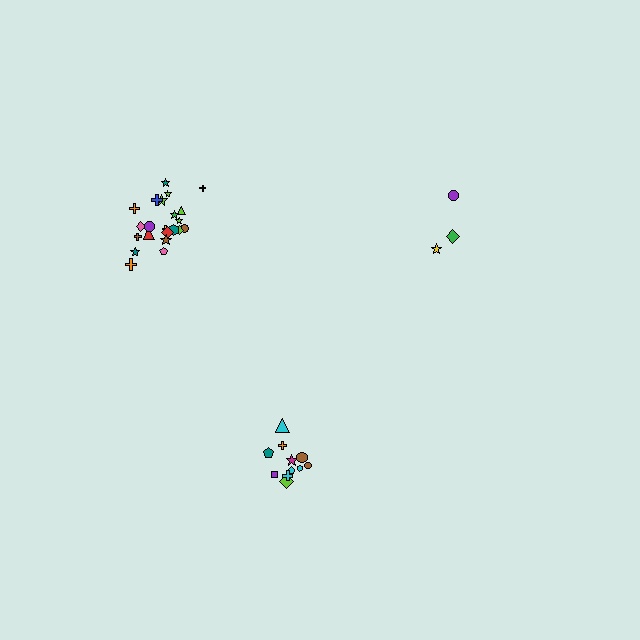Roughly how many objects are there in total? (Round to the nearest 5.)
Roughly 35 objects in total.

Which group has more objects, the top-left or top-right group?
The top-left group.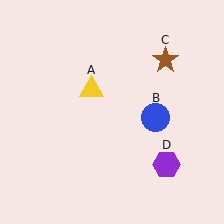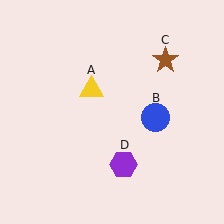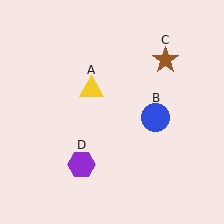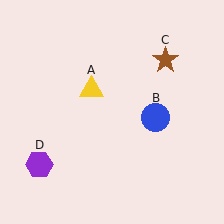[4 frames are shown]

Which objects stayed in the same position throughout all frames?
Yellow triangle (object A) and blue circle (object B) and brown star (object C) remained stationary.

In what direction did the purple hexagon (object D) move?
The purple hexagon (object D) moved left.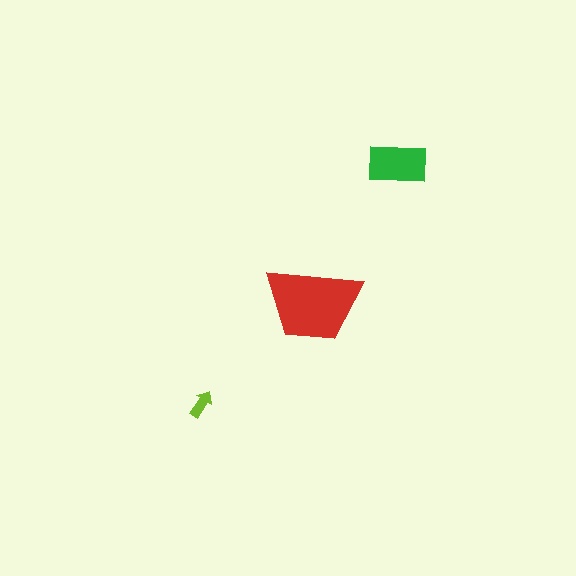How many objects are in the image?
There are 3 objects in the image.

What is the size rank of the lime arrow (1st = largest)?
3rd.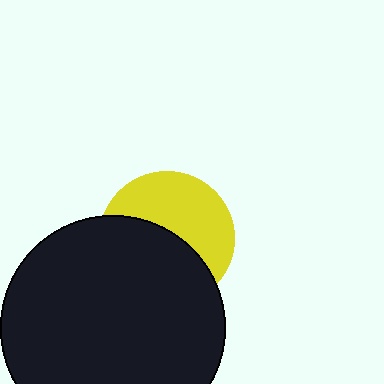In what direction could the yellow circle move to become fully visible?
The yellow circle could move up. That would shift it out from behind the black circle entirely.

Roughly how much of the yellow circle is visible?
About half of it is visible (roughly 49%).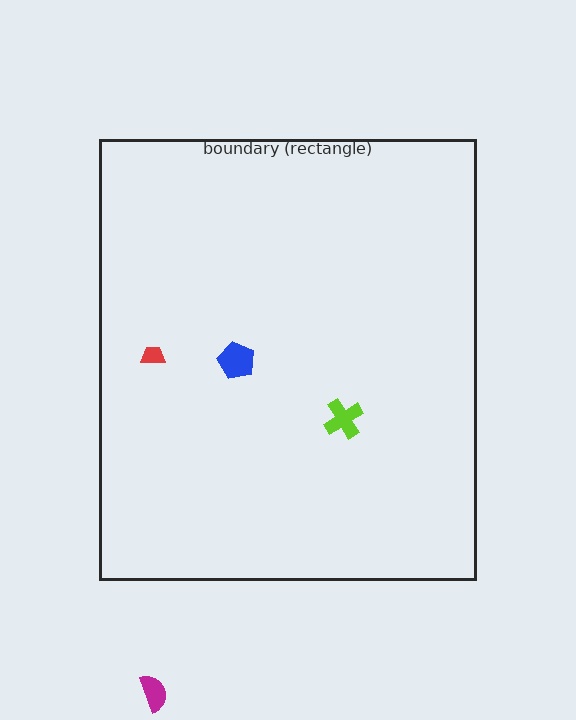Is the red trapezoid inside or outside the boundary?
Inside.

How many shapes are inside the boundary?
3 inside, 1 outside.